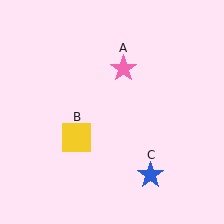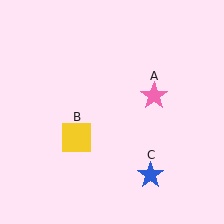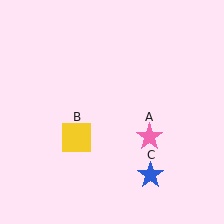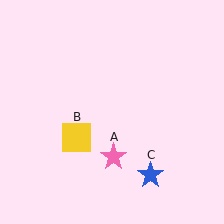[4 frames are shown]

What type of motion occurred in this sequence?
The pink star (object A) rotated clockwise around the center of the scene.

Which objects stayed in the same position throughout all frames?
Yellow square (object B) and blue star (object C) remained stationary.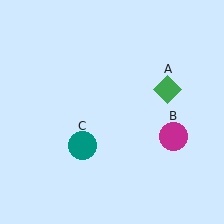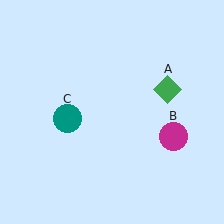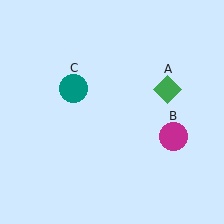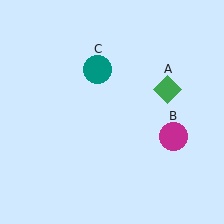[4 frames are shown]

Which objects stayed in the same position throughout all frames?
Green diamond (object A) and magenta circle (object B) remained stationary.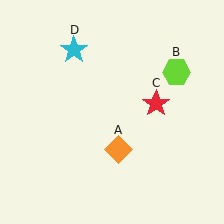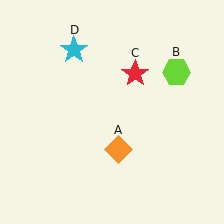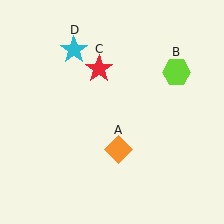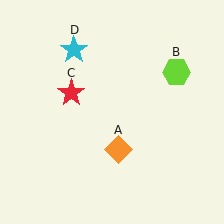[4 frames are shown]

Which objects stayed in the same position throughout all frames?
Orange diamond (object A) and lime hexagon (object B) and cyan star (object D) remained stationary.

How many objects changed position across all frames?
1 object changed position: red star (object C).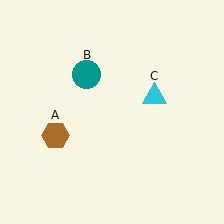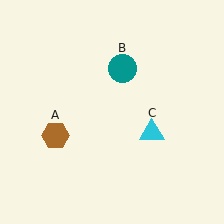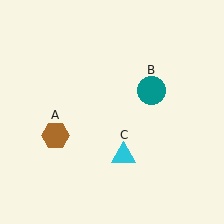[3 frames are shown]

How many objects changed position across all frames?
2 objects changed position: teal circle (object B), cyan triangle (object C).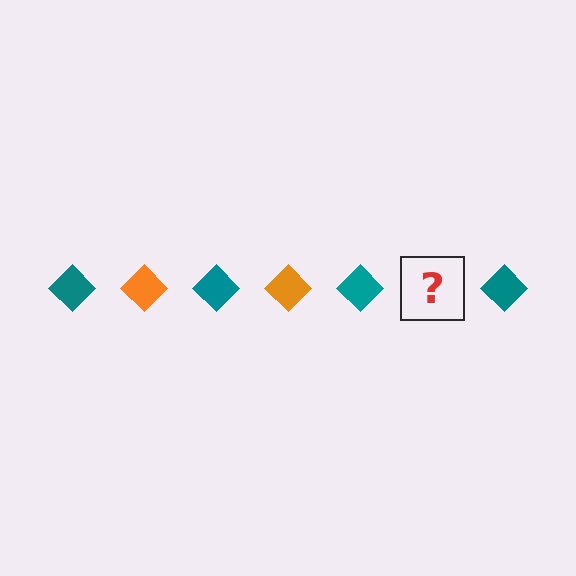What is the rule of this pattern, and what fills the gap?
The rule is that the pattern cycles through teal, orange diamonds. The gap should be filled with an orange diamond.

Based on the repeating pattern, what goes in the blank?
The blank should be an orange diamond.